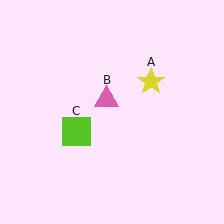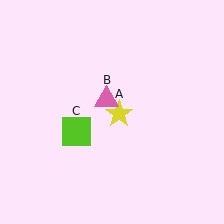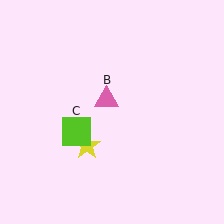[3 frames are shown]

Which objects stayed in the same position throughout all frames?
Pink triangle (object B) and lime square (object C) remained stationary.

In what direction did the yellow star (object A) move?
The yellow star (object A) moved down and to the left.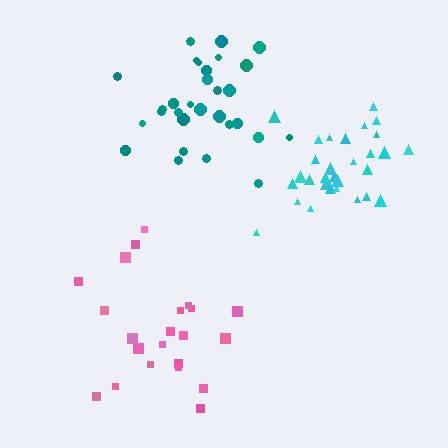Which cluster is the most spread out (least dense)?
Pink.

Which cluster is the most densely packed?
Cyan.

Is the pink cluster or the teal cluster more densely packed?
Teal.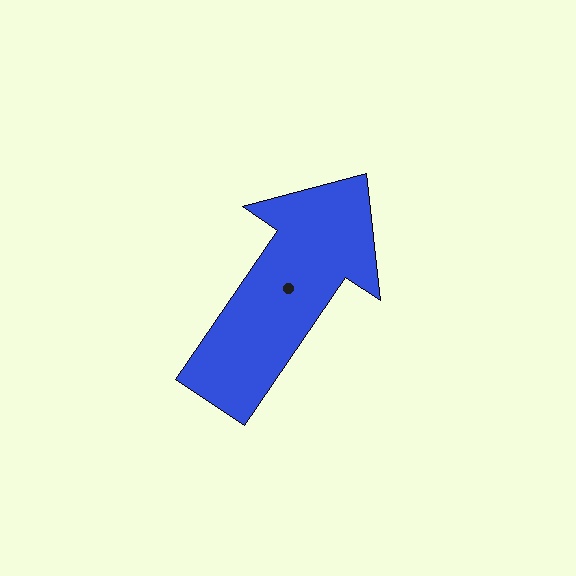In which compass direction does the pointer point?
Northeast.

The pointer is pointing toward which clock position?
Roughly 1 o'clock.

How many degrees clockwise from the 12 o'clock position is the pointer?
Approximately 34 degrees.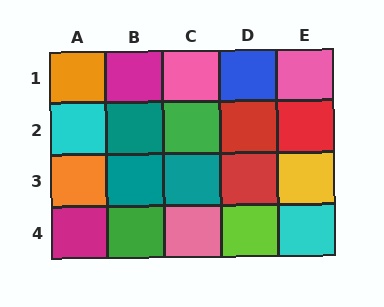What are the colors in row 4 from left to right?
Magenta, green, pink, lime, cyan.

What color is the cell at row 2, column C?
Green.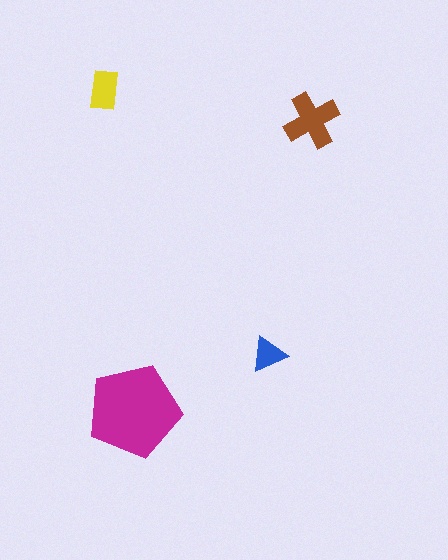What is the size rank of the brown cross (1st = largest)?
2nd.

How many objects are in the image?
There are 4 objects in the image.